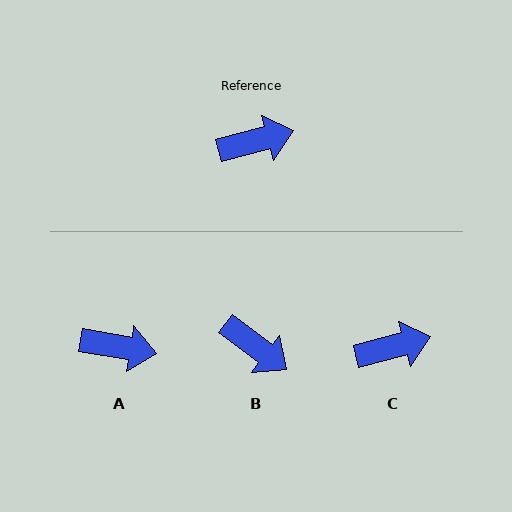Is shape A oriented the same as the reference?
No, it is off by about 24 degrees.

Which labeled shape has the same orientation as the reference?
C.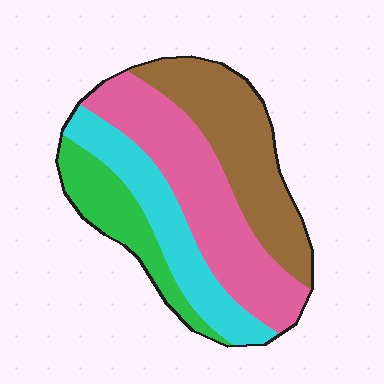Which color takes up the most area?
Pink, at roughly 35%.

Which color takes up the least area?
Green, at roughly 15%.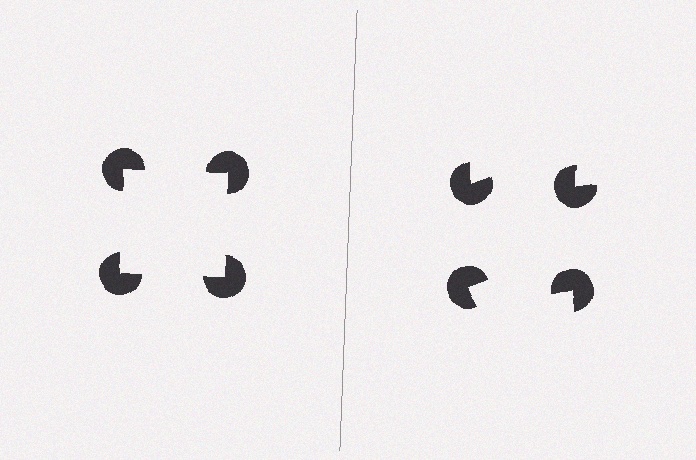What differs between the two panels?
The pac-man discs are positioned identically on both sides; only the wedge orientations differ. On the left they align to a square; on the right they are misaligned.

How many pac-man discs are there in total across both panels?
8 — 4 on each side.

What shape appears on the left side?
An illusory square.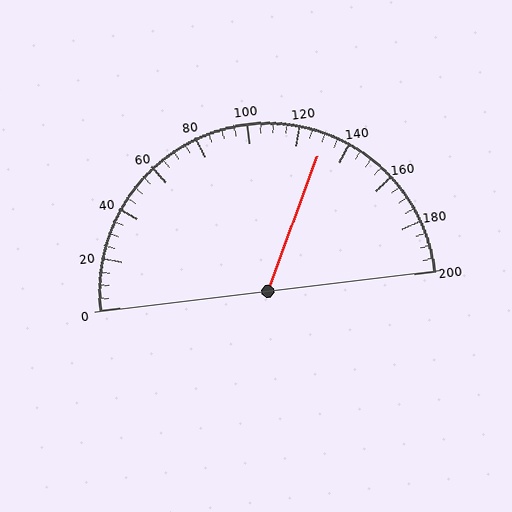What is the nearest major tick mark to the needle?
The nearest major tick mark is 120.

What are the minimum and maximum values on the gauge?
The gauge ranges from 0 to 200.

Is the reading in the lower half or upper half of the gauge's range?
The reading is in the upper half of the range (0 to 200).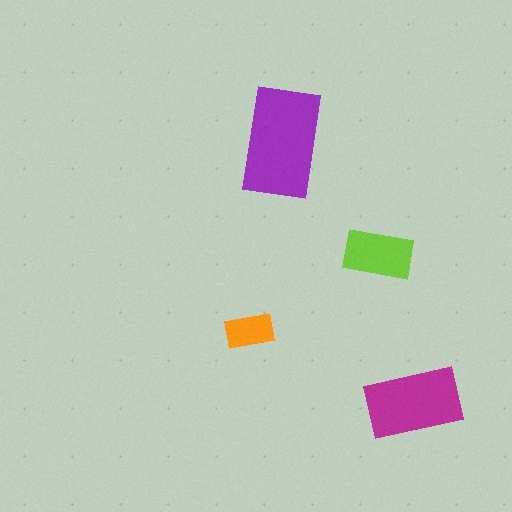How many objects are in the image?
There are 4 objects in the image.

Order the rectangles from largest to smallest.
the purple one, the magenta one, the lime one, the orange one.